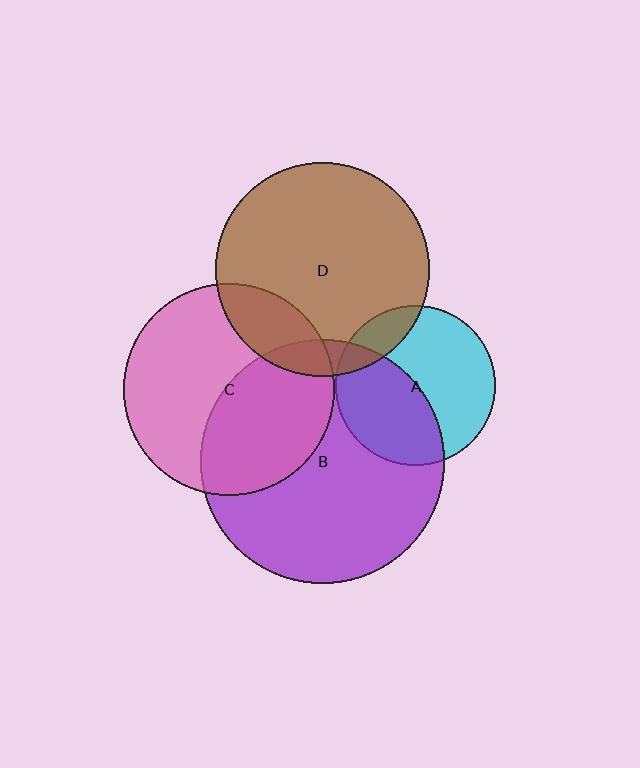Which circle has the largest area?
Circle B (purple).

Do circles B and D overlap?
Yes.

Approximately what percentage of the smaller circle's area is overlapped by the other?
Approximately 10%.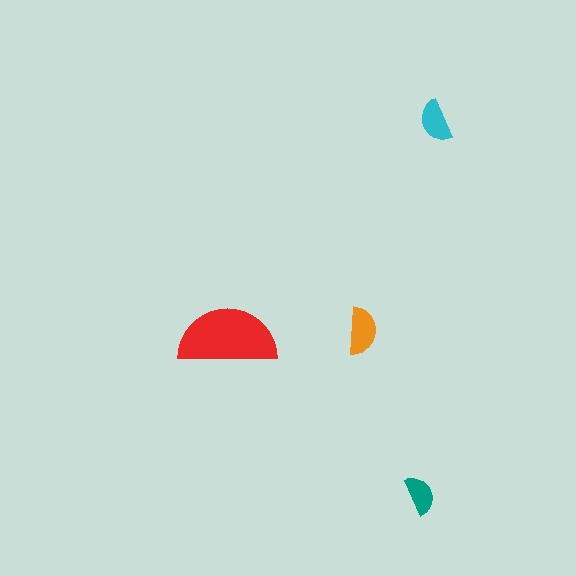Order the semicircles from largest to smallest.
the red one, the orange one, the cyan one, the teal one.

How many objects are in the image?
There are 4 objects in the image.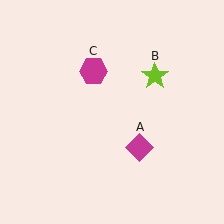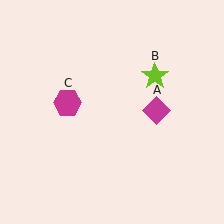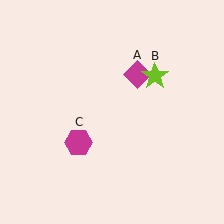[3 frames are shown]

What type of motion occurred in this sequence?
The magenta diamond (object A), magenta hexagon (object C) rotated counterclockwise around the center of the scene.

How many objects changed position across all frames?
2 objects changed position: magenta diamond (object A), magenta hexagon (object C).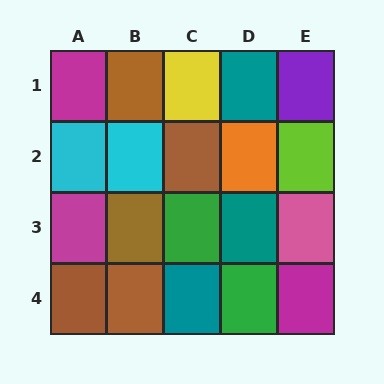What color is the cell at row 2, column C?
Brown.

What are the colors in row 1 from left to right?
Magenta, brown, yellow, teal, purple.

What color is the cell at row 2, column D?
Orange.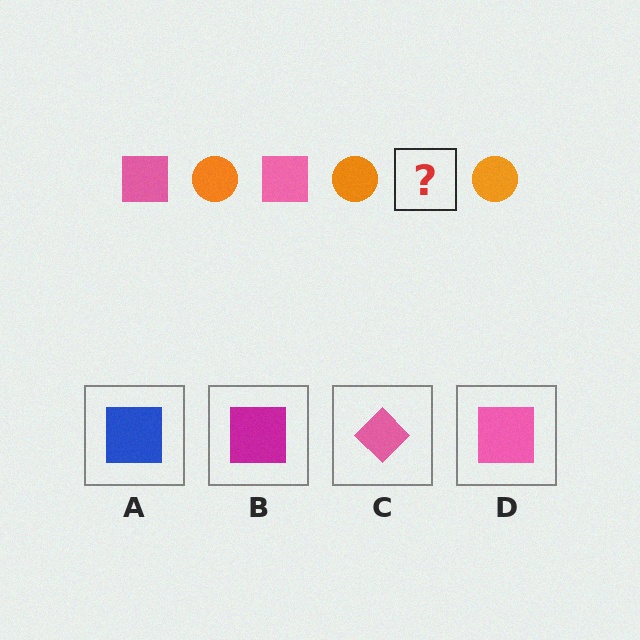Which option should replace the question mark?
Option D.